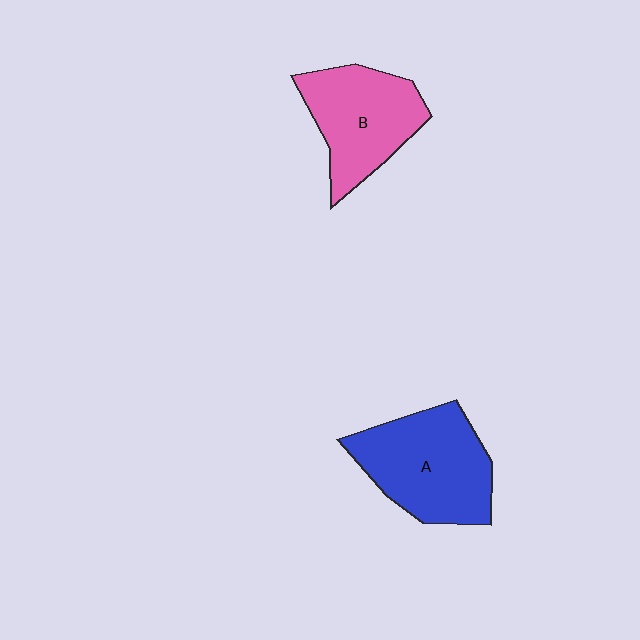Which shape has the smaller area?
Shape B (pink).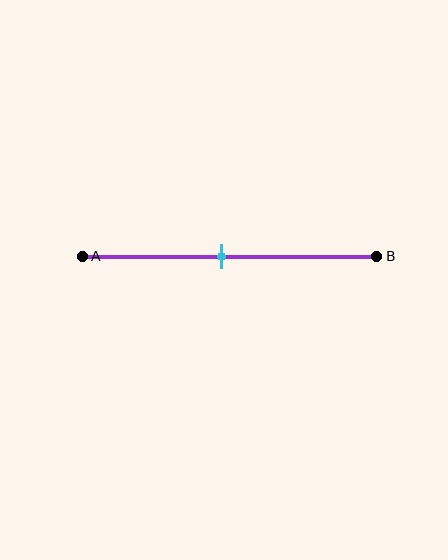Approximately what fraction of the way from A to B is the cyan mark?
The cyan mark is approximately 45% of the way from A to B.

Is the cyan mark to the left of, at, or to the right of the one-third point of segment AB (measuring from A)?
The cyan mark is to the right of the one-third point of segment AB.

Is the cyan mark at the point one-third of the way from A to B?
No, the mark is at about 45% from A, not at the 33% one-third point.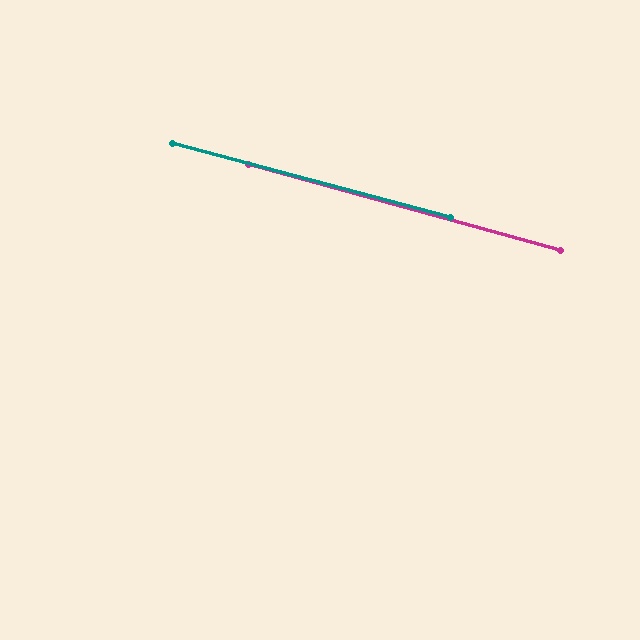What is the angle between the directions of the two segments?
Approximately 0 degrees.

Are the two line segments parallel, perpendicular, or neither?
Parallel — their directions differ by only 0.4°.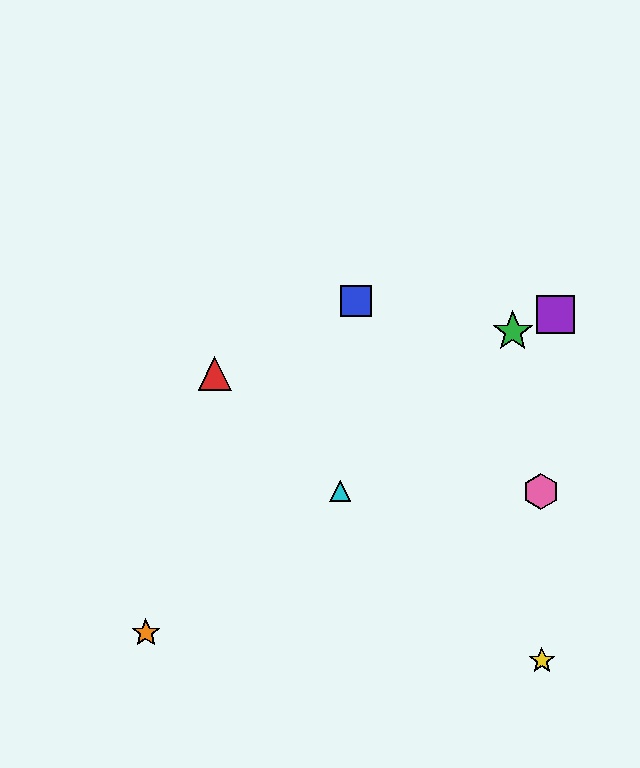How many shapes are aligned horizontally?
2 shapes (the cyan triangle, the pink hexagon) are aligned horizontally.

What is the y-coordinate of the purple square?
The purple square is at y≈315.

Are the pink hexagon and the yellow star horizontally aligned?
No, the pink hexagon is at y≈491 and the yellow star is at y≈660.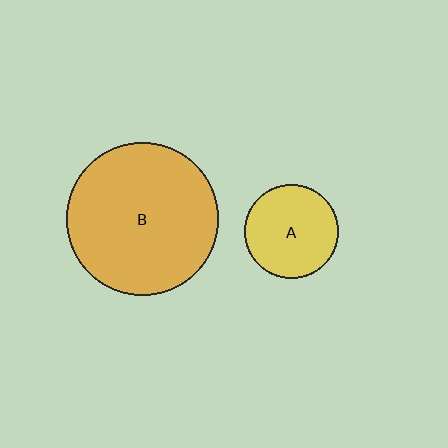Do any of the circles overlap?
No, none of the circles overlap.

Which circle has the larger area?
Circle B (orange).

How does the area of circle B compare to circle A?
Approximately 2.6 times.